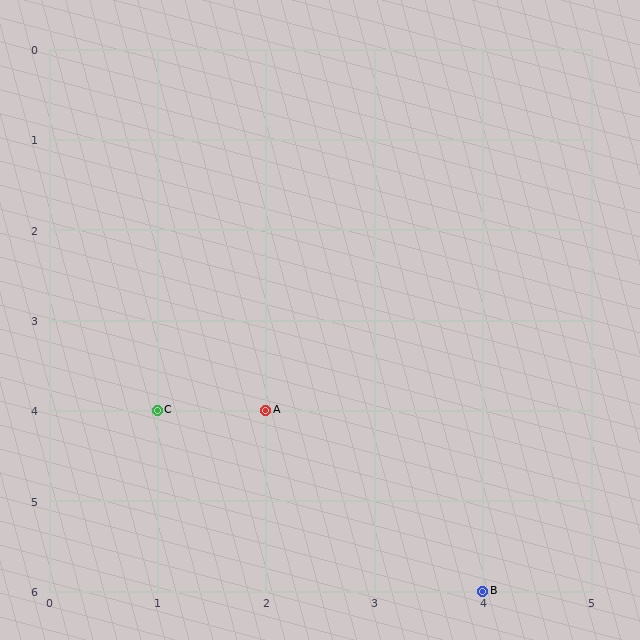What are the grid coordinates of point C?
Point C is at grid coordinates (1, 4).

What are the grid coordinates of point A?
Point A is at grid coordinates (2, 4).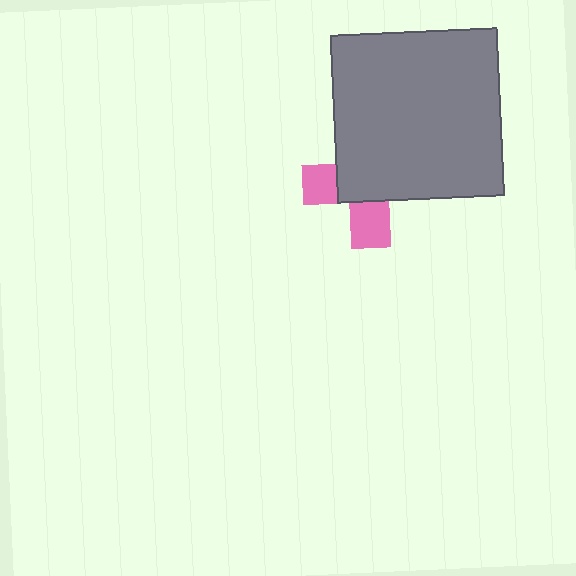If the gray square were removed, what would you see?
You would see the complete pink cross.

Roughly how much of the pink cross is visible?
A small part of it is visible (roughly 36%).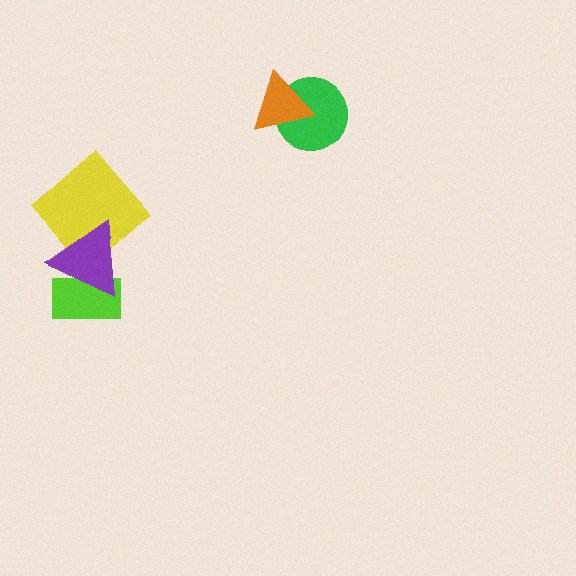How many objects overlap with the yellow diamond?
1 object overlaps with the yellow diamond.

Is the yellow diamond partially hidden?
Yes, it is partially covered by another shape.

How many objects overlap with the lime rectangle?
1 object overlaps with the lime rectangle.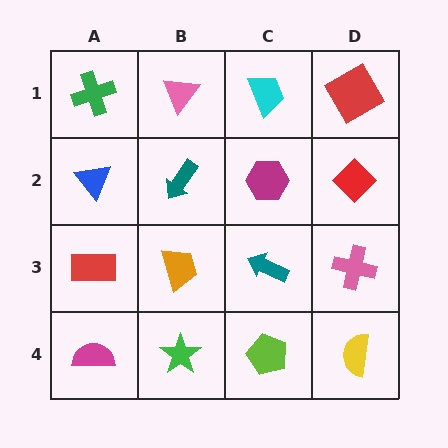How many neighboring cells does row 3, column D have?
3.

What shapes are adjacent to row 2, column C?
A cyan trapezoid (row 1, column C), a teal arrow (row 3, column C), a teal arrow (row 2, column B), a red diamond (row 2, column D).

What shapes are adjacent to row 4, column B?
An orange trapezoid (row 3, column B), a magenta semicircle (row 4, column A), a lime pentagon (row 4, column C).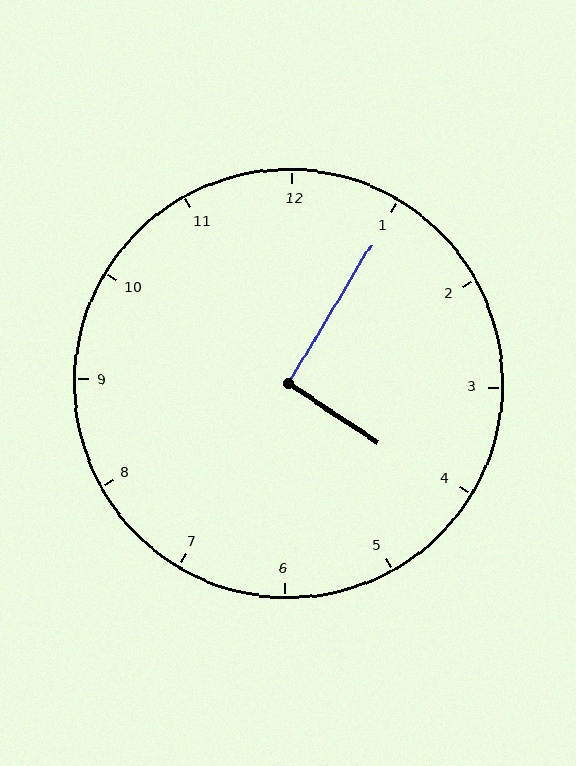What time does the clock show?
4:05.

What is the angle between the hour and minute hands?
Approximately 92 degrees.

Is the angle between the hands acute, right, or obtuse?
It is right.